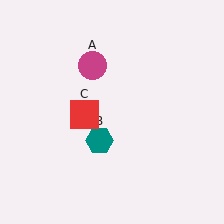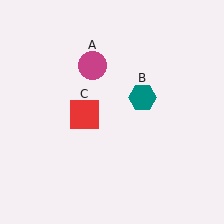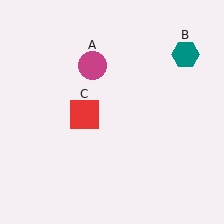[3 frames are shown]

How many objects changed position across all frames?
1 object changed position: teal hexagon (object B).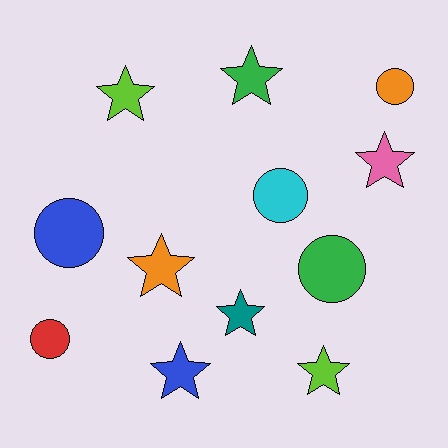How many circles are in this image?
There are 5 circles.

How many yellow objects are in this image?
There are no yellow objects.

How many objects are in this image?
There are 12 objects.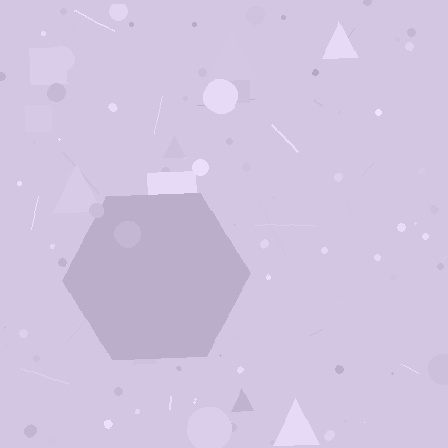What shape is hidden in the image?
A hexagon is hidden in the image.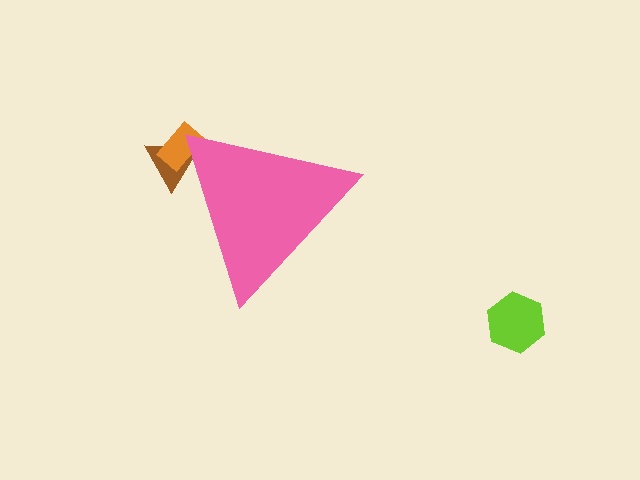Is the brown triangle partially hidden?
Yes, the brown triangle is partially hidden behind the pink triangle.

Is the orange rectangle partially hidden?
Yes, the orange rectangle is partially hidden behind the pink triangle.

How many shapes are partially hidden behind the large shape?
2 shapes are partially hidden.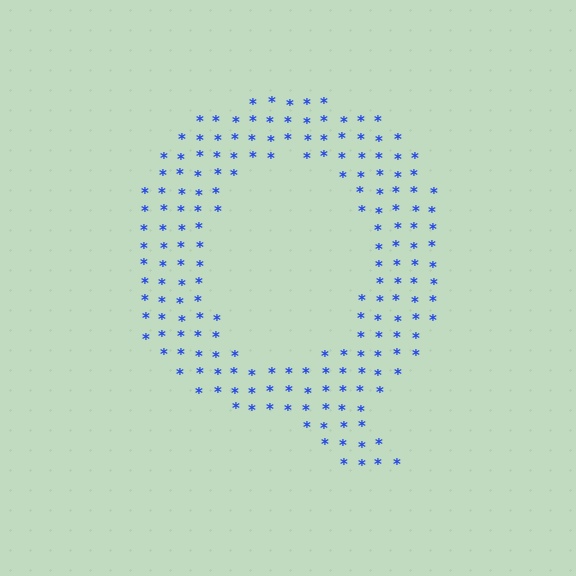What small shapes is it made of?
It is made of small asterisks.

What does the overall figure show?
The overall figure shows the letter Q.